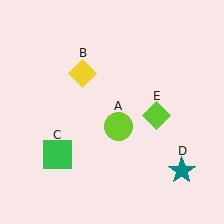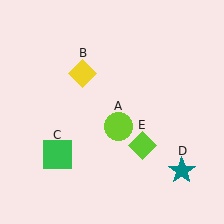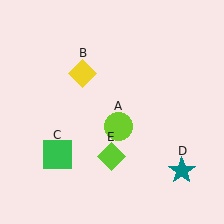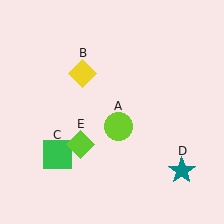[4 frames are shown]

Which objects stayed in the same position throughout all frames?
Lime circle (object A) and yellow diamond (object B) and green square (object C) and teal star (object D) remained stationary.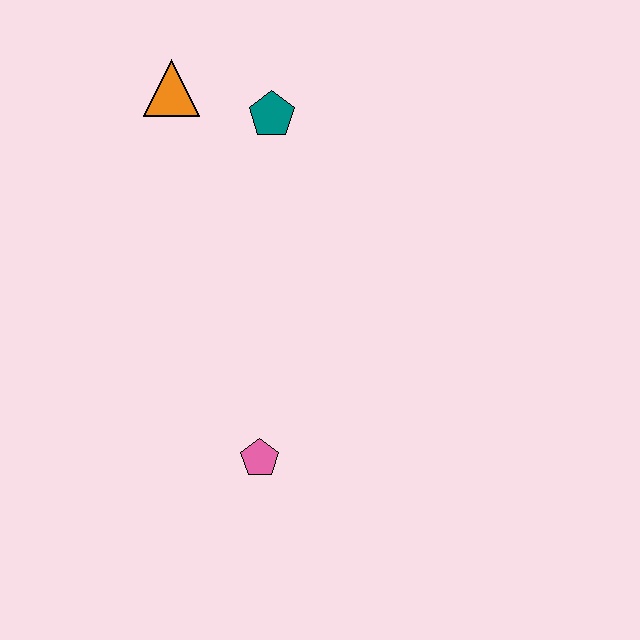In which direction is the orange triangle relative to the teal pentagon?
The orange triangle is to the left of the teal pentagon.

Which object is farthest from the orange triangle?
The pink pentagon is farthest from the orange triangle.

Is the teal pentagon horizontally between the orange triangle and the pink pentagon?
No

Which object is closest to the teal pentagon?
The orange triangle is closest to the teal pentagon.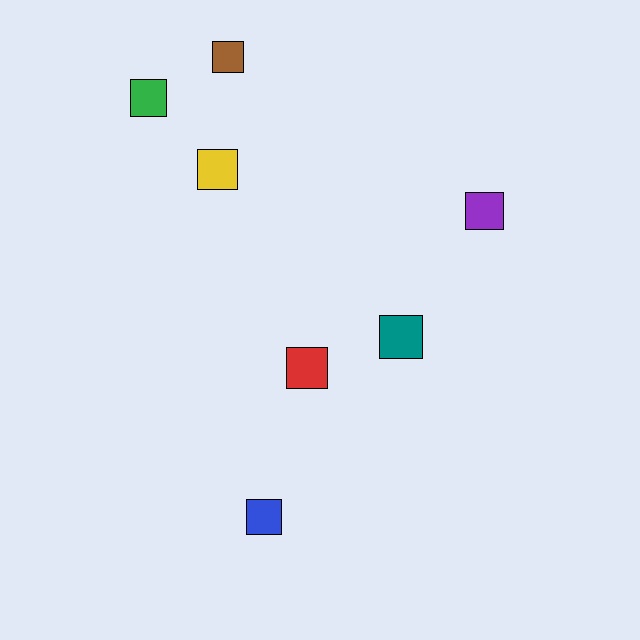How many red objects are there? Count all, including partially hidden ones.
There is 1 red object.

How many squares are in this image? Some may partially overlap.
There are 7 squares.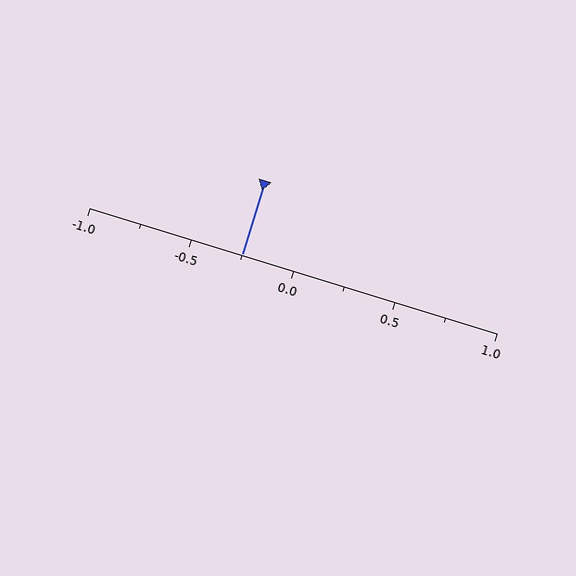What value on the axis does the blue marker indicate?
The marker indicates approximately -0.25.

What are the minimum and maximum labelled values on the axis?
The axis runs from -1.0 to 1.0.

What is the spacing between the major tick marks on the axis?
The major ticks are spaced 0.5 apart.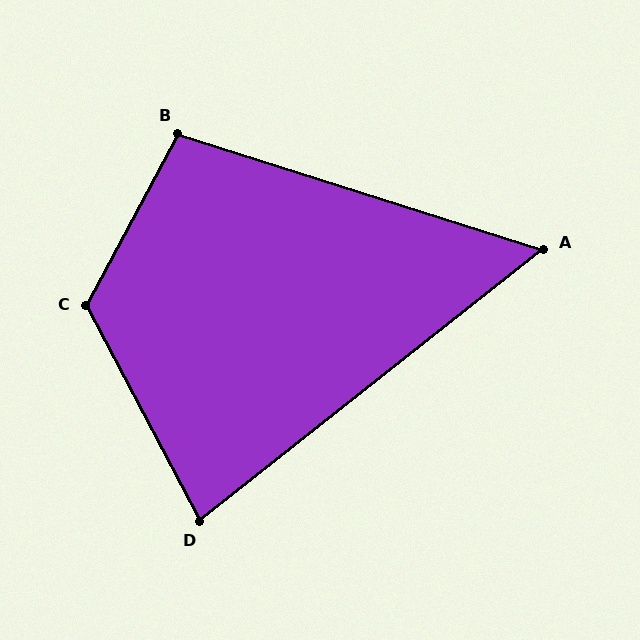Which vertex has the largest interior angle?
C, at approximately 124 degrees.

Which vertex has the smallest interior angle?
A, at approximately 56 degrees.